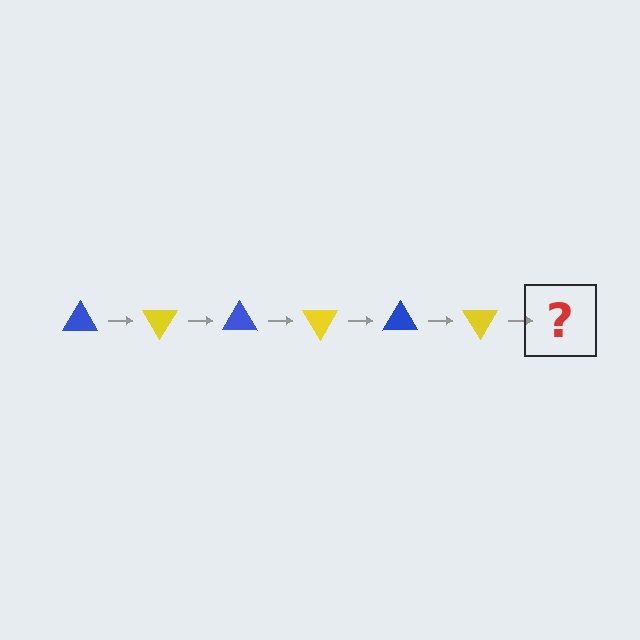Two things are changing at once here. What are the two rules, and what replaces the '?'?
The two rules are that it rotates 60 degrees each step and the color cycles through blue and yellow. The '?' should be a blue triangle, rotated 360 degrees from the start.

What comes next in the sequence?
The next element should be a blue triangle, rotated 360 degrees from the start.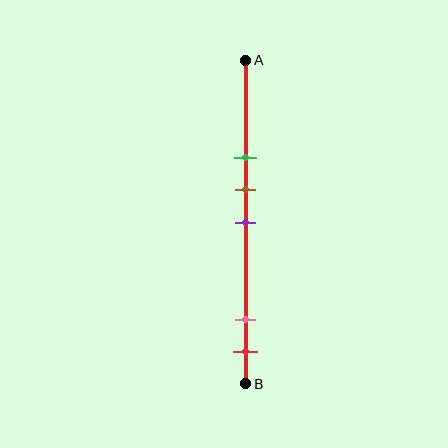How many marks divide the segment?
There are 5 marks dividing the segment.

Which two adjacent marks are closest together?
The brown and purple marks are the closest adjacent pair.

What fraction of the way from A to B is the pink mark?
The pink mark is approximately 80% (0.8) of the way from A to B.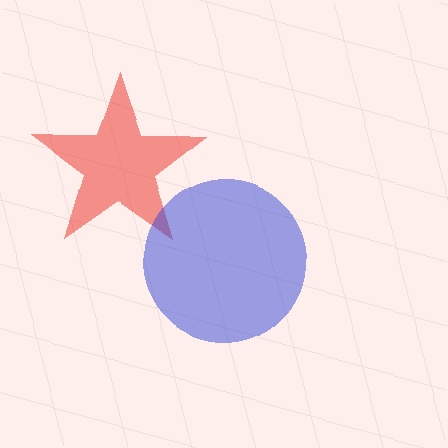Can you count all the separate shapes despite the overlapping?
Yes, there are 2 separate shapes.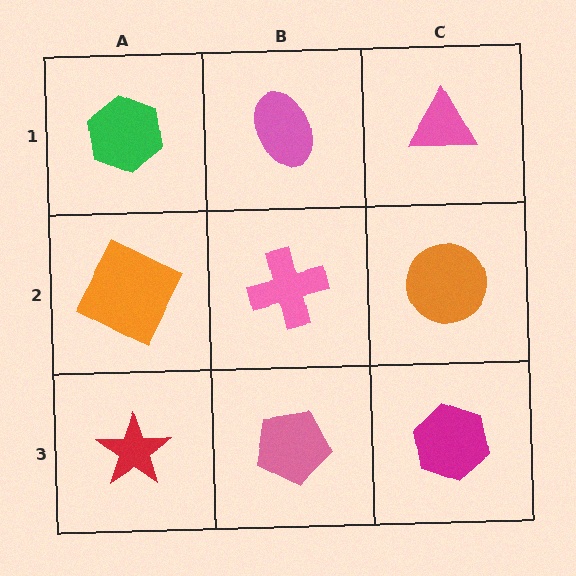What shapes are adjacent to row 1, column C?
An orange circle (row 2, column C), a pink ellipse (row 1, column B).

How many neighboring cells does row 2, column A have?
3.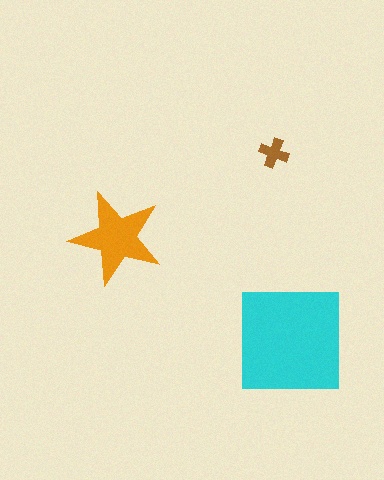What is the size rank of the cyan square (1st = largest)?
1st.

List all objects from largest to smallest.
The cyan square, the orange star, the brown cross.